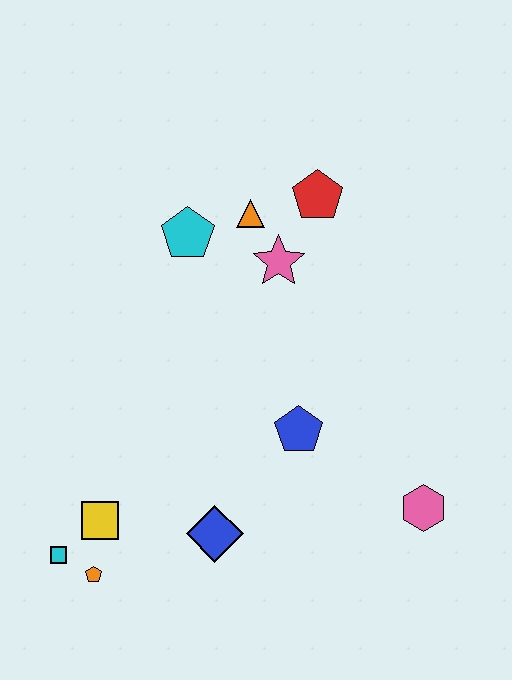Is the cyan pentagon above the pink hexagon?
Yes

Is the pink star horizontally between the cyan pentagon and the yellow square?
No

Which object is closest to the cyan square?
The orange pentagon is closest to the cyan square.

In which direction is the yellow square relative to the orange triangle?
The yellow square is below the orange triangle.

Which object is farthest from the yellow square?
The red pentagon is farthest from the yellow square.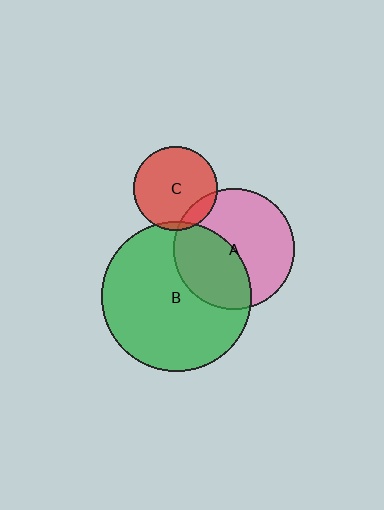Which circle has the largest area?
Circle B (green).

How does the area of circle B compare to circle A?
Approximately 1.5 times.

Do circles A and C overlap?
Yes.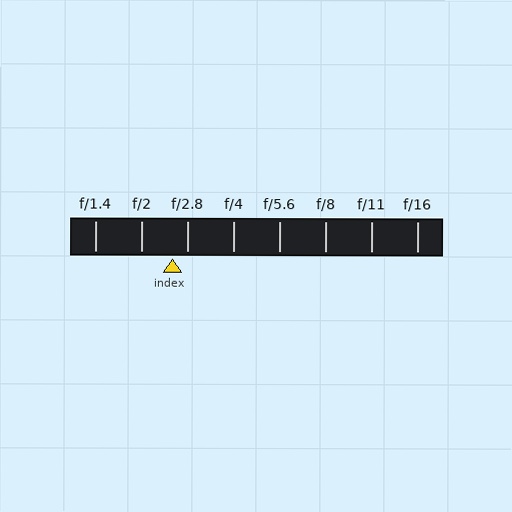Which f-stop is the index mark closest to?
The index mark is closest to f/2.8.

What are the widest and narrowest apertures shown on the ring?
The widest aperture shown is f/1.4 and the narrowest is f/16.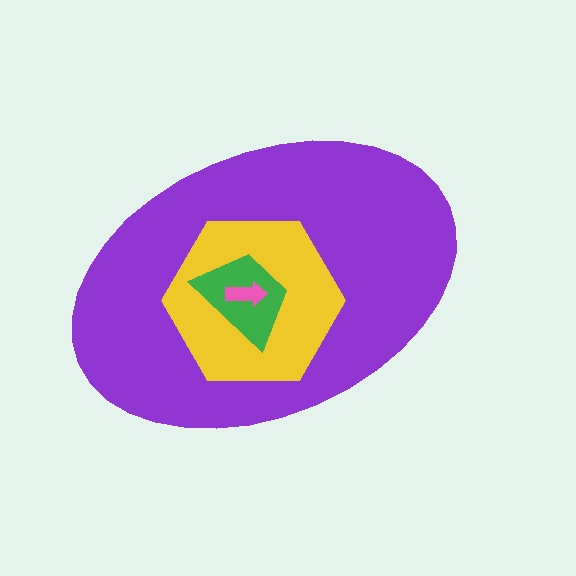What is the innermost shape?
The pink arrow.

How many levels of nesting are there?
4.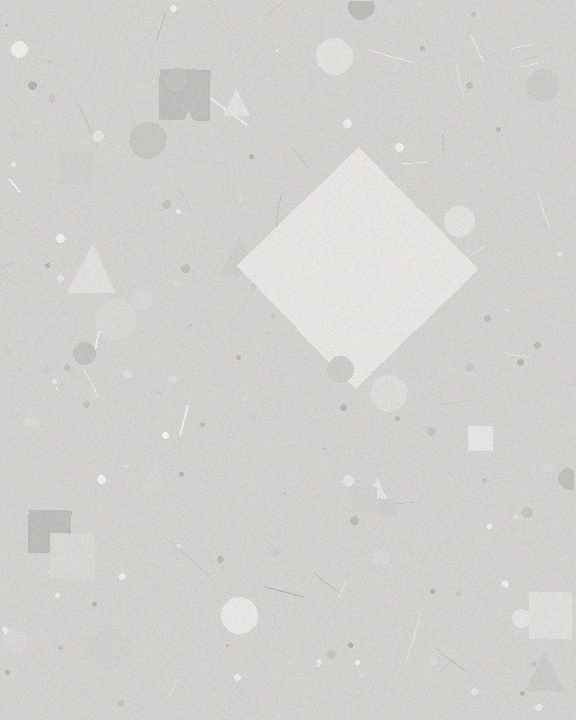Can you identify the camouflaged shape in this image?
The camouflaged shape is a diamond.